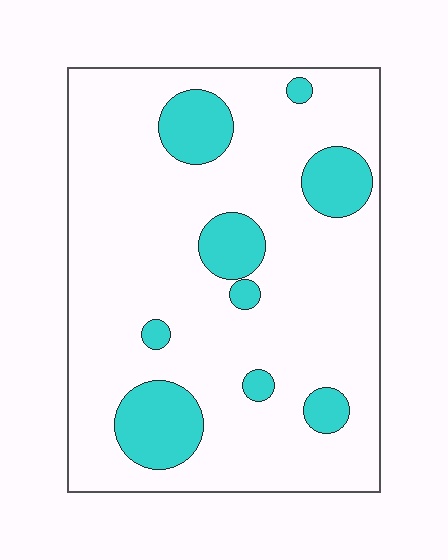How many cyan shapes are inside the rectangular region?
9.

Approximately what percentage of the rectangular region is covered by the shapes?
Approximately 15%.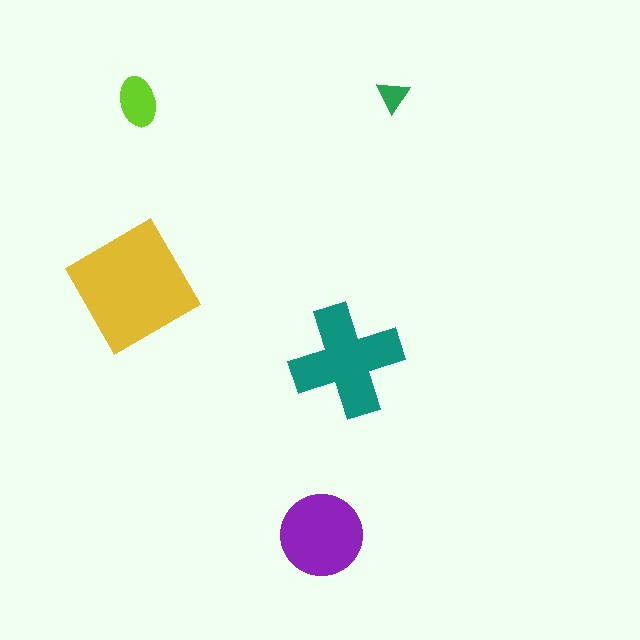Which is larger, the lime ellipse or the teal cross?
The teal cross.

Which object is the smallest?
The green triangle.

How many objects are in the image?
There are 5 objects in the image.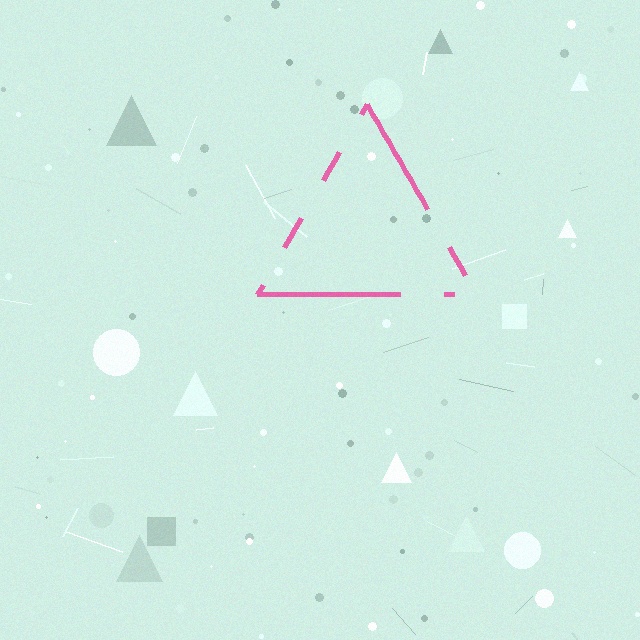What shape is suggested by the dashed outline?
The dashed outline suggests a triangle.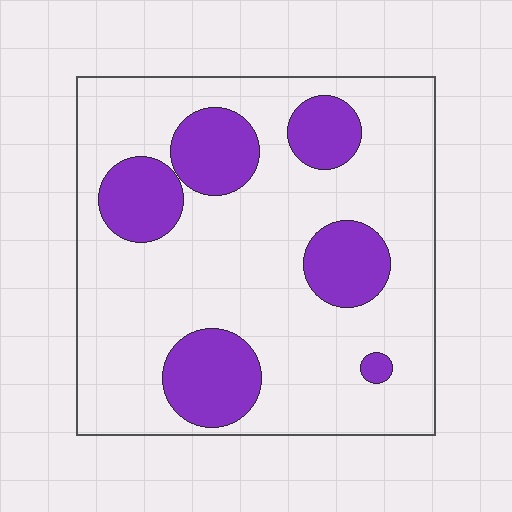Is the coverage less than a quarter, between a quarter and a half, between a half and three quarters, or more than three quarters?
Less than a quarter.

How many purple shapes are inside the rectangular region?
6.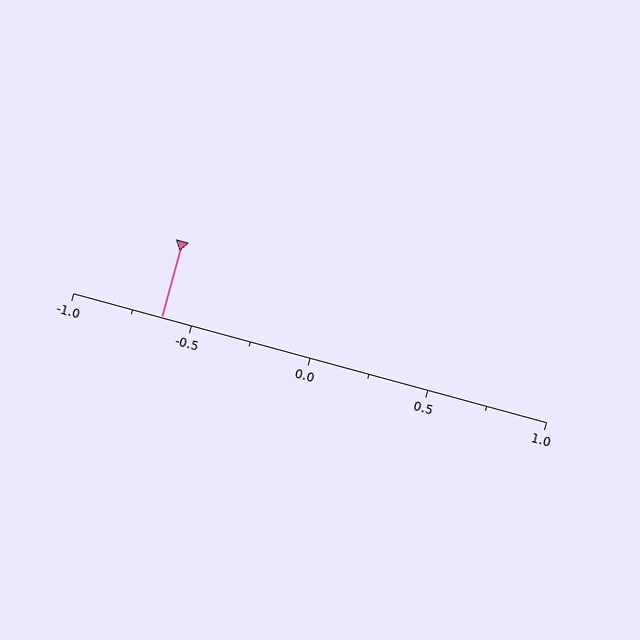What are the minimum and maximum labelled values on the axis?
The axis runs from -1.0 to 1.0.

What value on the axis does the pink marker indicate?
The marker indicates approximately -0.62.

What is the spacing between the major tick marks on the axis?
The major ticks are spaced 0.5 apart.